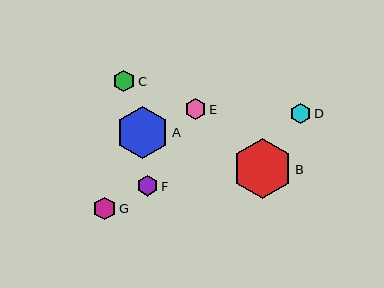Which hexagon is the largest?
Hexagon B is the largest with a size of approximately 60 pixels.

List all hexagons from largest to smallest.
From largest to smallest: B, A, G, E, C, F, D.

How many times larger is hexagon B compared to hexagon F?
Hexagon B is approximately 2.8 times the size of hexagon F.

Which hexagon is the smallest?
Hexagon D is the smallest with a size of approximately 20 pixels.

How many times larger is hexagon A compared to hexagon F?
Hexagon A is approximately 2.5 times the size of hexagon F.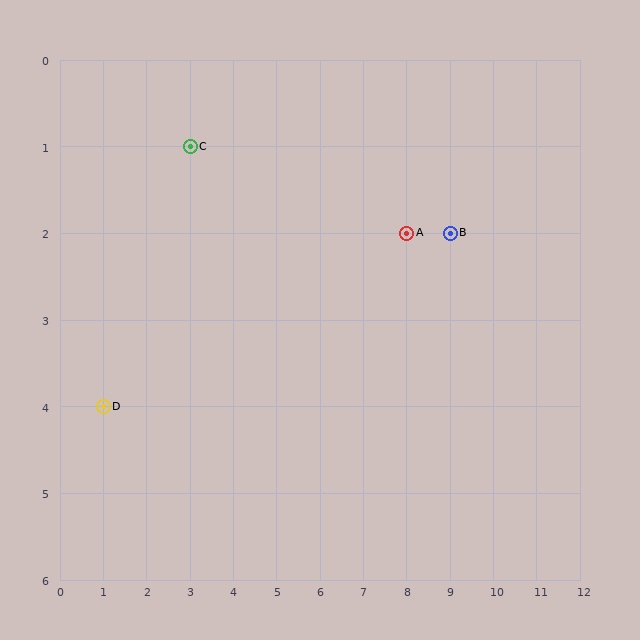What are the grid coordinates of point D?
Point D is at grid coordinates (1, 4).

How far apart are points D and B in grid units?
Points D and B are 8 columns and 2 rows apart (about 8.2 grid units diagonally).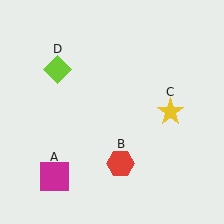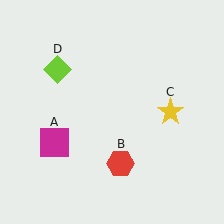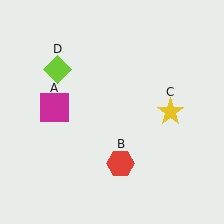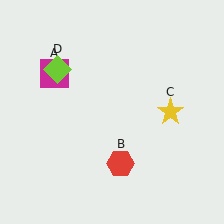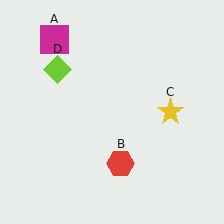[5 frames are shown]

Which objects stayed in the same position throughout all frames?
Red hexagon (object B) and yellow star (object C) and lime diamond (object D) remained stationary.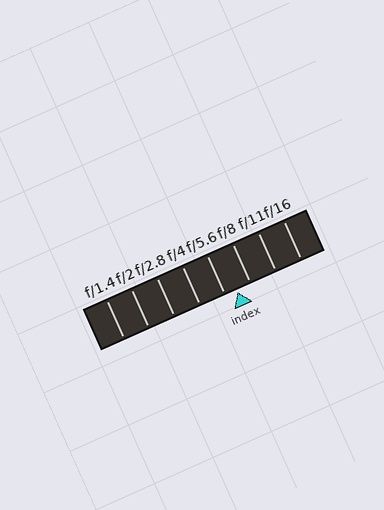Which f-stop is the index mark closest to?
The index mark is closest to f/5.6.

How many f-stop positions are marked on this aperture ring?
There are 8 f-stop positions marked.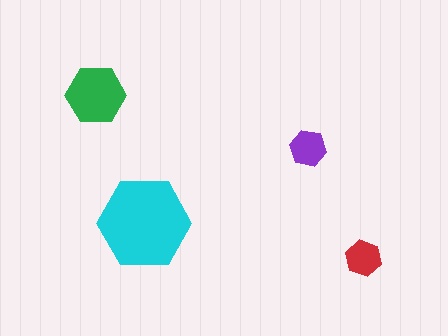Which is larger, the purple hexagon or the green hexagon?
The green one.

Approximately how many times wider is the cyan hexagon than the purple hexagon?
About 2.5 times wider.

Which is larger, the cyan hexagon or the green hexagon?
The cyan one.